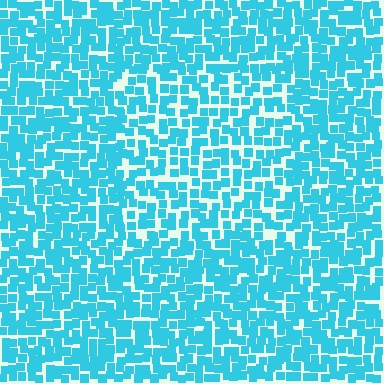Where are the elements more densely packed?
The elements are more densely packed outside the rectangle boundary.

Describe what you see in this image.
The image contains small cyan elements arranged at two different densities. A rectangle-shaped region is visible where the elements are less densely packed than the surrounding area.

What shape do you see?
I see a rectangle.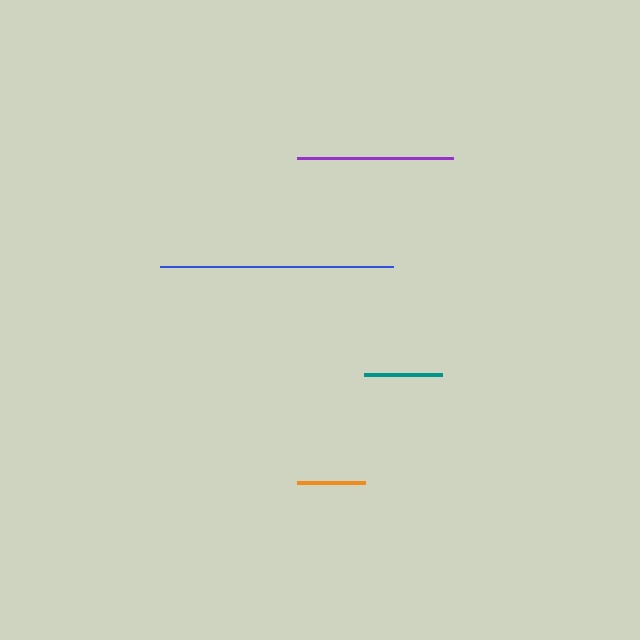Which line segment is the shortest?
The orange line is the shortest at approximately 69 pixels.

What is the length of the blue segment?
The blue segment is approximately 233 pixels long.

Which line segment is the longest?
The blue line is the longest at approximately 233 pixels.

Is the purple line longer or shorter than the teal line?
The purple line is longer than the teal line.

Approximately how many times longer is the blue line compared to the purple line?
The blue line is approximately 1.5 times the length of the purple line.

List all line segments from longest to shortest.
From longest to shortest: blue, purple, teal, orange.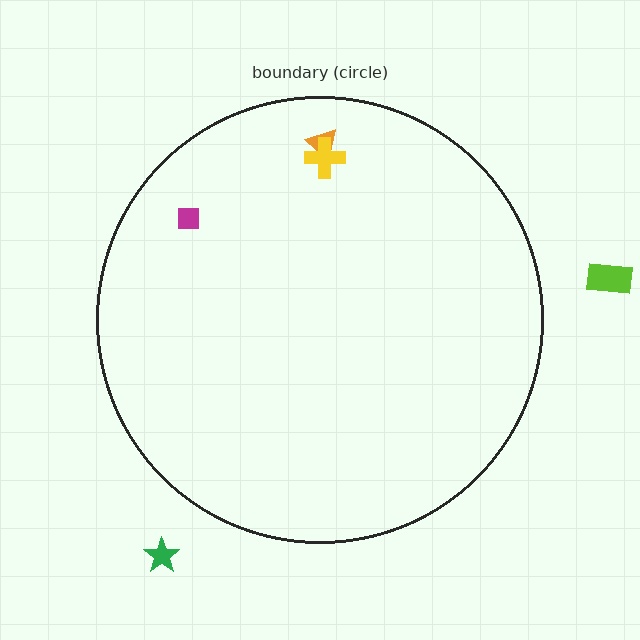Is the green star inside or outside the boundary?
Outside.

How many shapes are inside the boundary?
3 inside, 2 outside.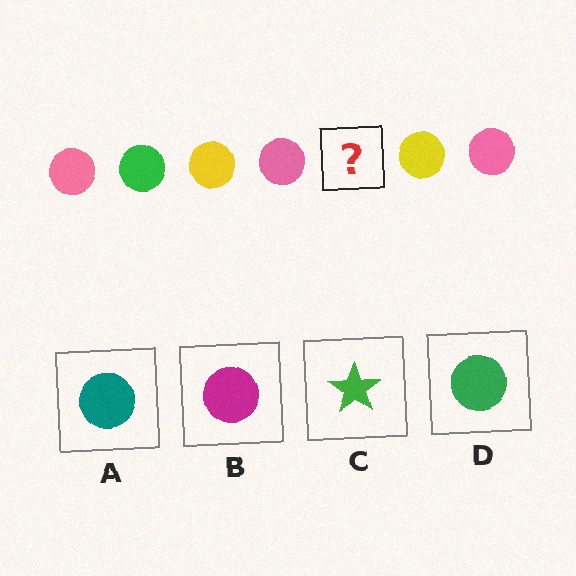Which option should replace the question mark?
Option D.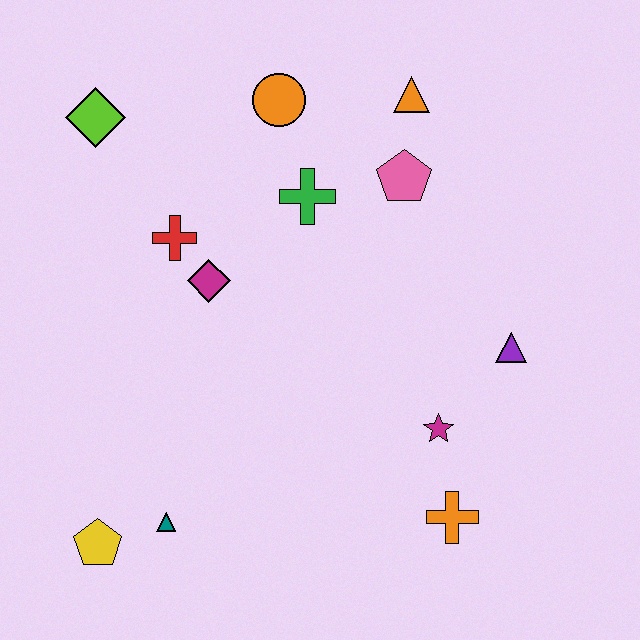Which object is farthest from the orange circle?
The yellow pentagon is farthest from the orange circle.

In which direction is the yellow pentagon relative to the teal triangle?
The yellow pentagon is to the left of the teal triangle.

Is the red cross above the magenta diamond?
Yes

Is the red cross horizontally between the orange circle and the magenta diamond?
No